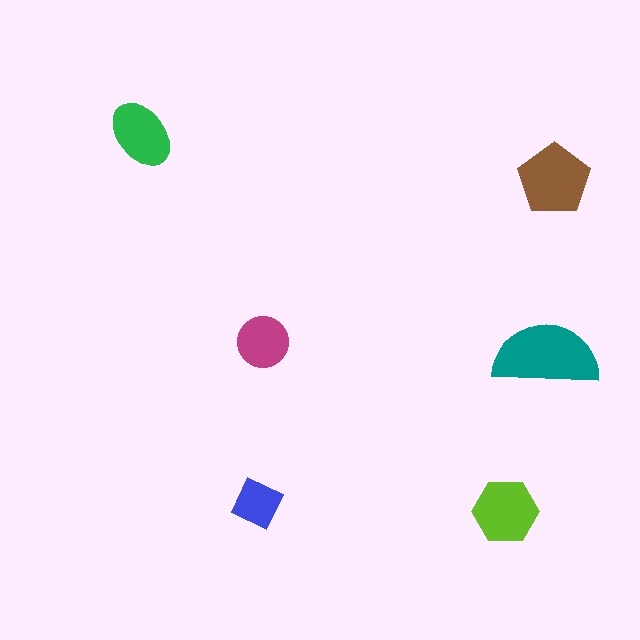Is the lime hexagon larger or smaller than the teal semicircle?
Smaller.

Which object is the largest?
The teal semicircle.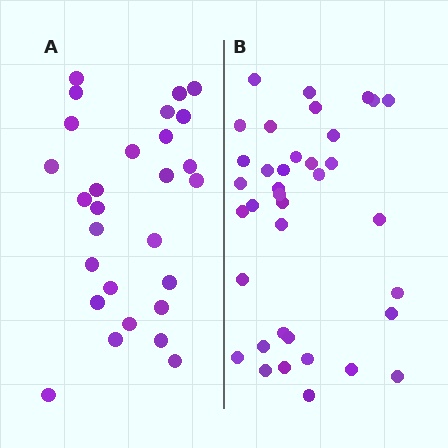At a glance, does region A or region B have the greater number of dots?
Region B (the right region) has more dots.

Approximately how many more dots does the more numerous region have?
Region B has roughly 8 or so more dots than region A.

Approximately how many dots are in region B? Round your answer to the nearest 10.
About 40 dots. (The exact count is 37, which rounds to 40.)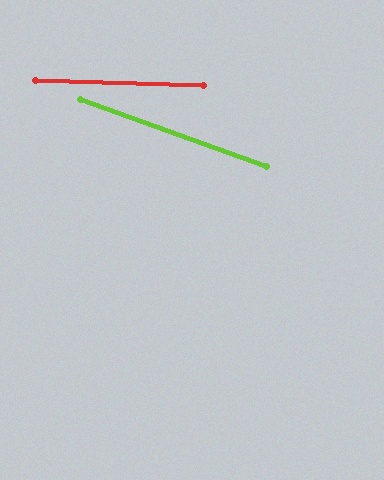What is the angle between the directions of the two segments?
Approximately 18 degrees.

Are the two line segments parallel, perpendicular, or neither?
Neither parallel nor perpendicular — they differ by about 18°.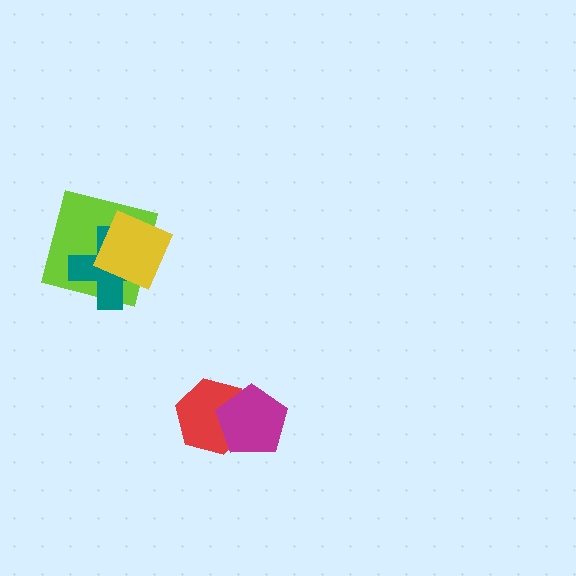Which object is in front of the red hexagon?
The magenta pentagon is in front of the red hexagon.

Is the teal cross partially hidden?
Yes, it is partially covered by another shape.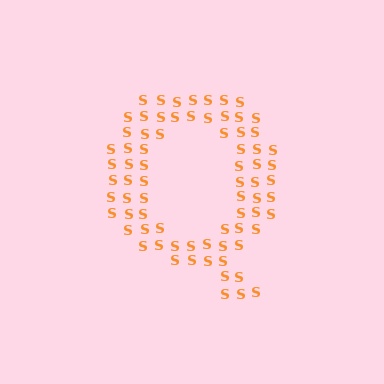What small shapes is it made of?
It is made of small letter S's.